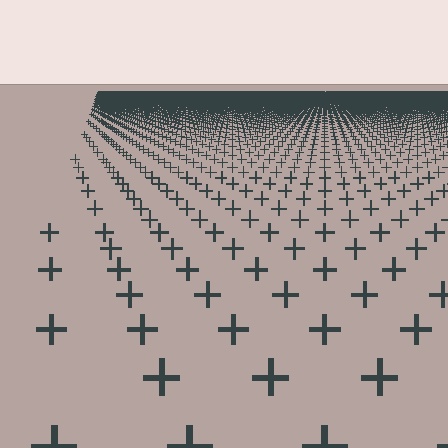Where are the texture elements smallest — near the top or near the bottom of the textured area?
Near the top.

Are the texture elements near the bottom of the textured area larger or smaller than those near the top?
Larger. Near the bottom, elements are closer to the viewer and appear at a bigger on-screen size.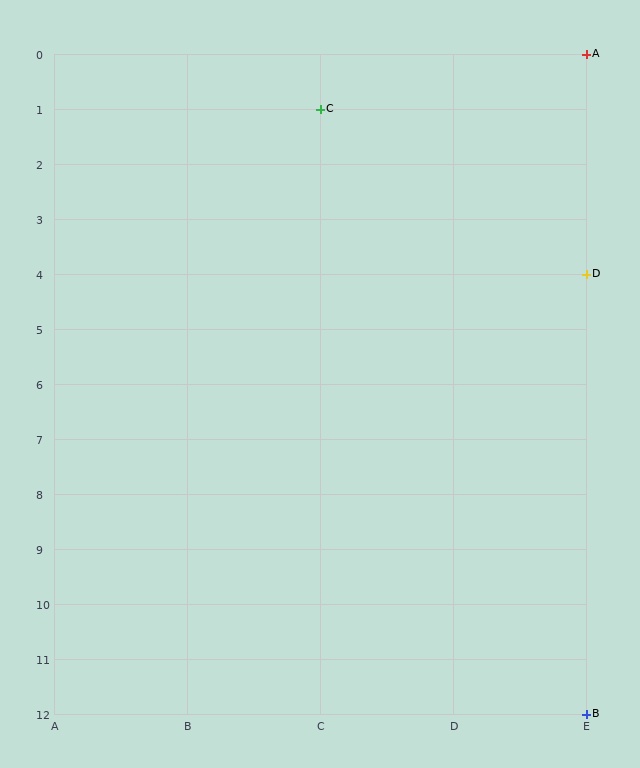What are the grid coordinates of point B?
Point B is at grid coordinates (E, 12).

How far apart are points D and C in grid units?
Points D and C are 2 columns and 3 rows apart (about 3.6 grid units diagonally).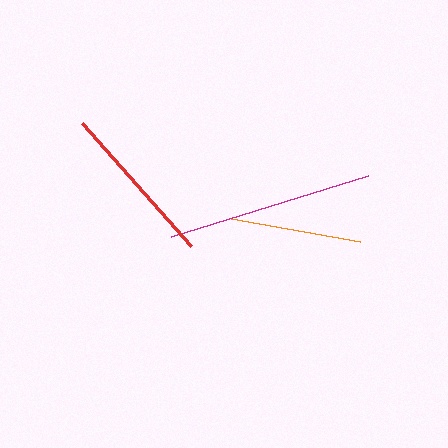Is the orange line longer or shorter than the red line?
The red line is longer than the orange line.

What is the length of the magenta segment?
The magenta segment is approximately 207 pixels long.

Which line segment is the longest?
The magenta line is the longest at approximately 207 pixels.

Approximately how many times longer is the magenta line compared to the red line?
The magenta line is approximately 1.3 times the length of the red line.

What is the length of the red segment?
The red segment is approximately 165 pixels long.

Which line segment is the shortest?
The orange line is the shortest at approximately 130 pixels.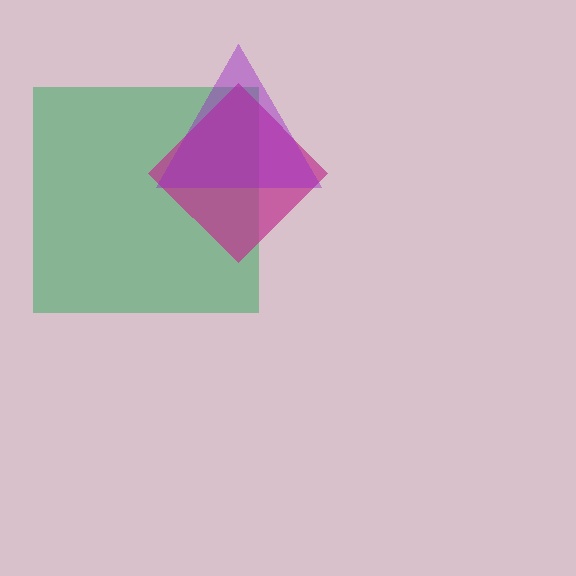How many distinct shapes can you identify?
There are 3 distinct shapes: a green square, a magenta diamond, a purple triangle.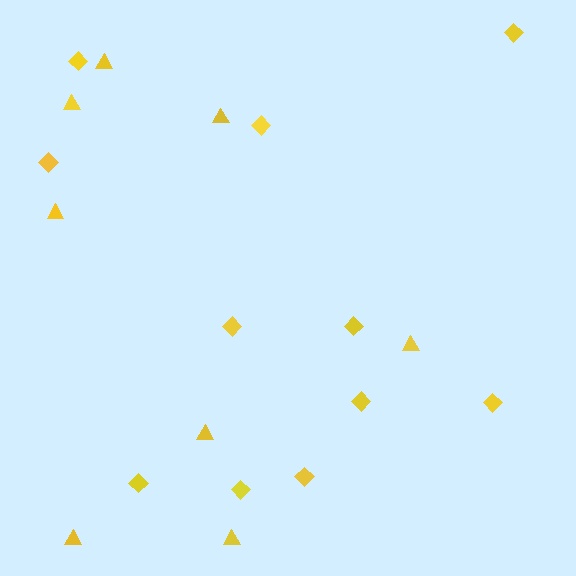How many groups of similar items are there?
There are 2 groups: one group of diamonds (11) and one group of triangles (8).